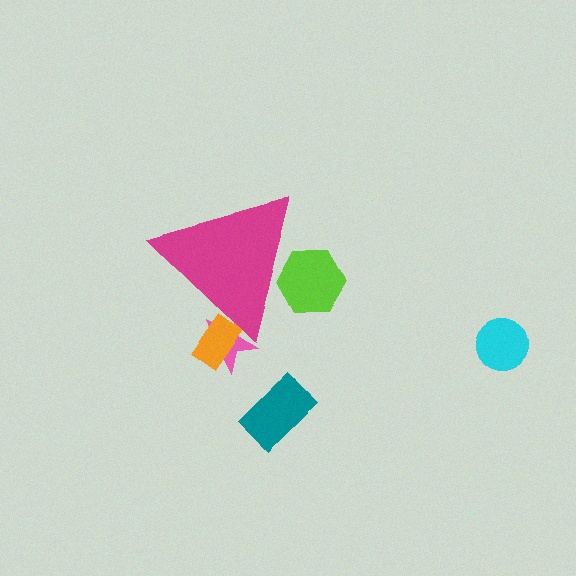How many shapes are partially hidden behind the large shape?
3 shapes are partially hidden.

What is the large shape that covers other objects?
A magenta triangle.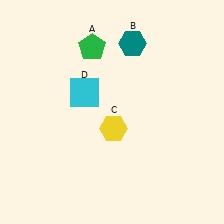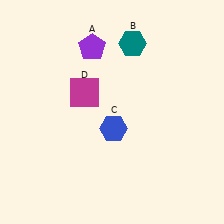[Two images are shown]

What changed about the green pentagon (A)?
In Image 1, A is green. In Image 2, it changed to purple.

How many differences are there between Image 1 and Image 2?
There are 3 differences between the two images.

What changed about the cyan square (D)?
In Image 1, D is cyan. In Image 2, it changed to magenta.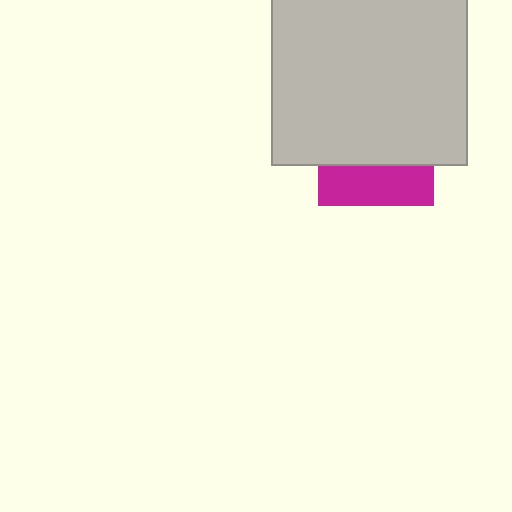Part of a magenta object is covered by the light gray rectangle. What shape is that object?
It is a square.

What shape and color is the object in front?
The object in front is a light gray rectangle.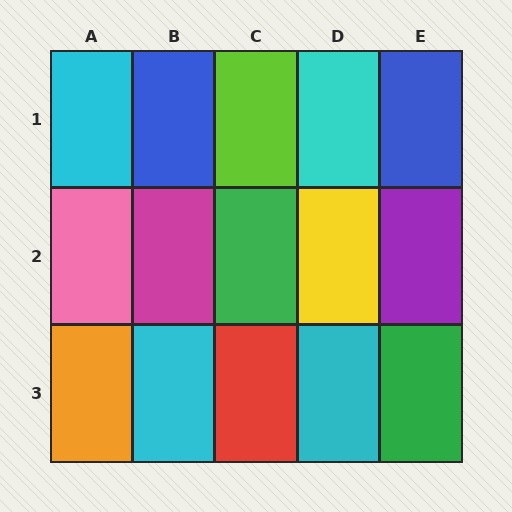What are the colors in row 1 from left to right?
Cyan, blue, lime, cyan, blue.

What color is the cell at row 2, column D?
Yellow.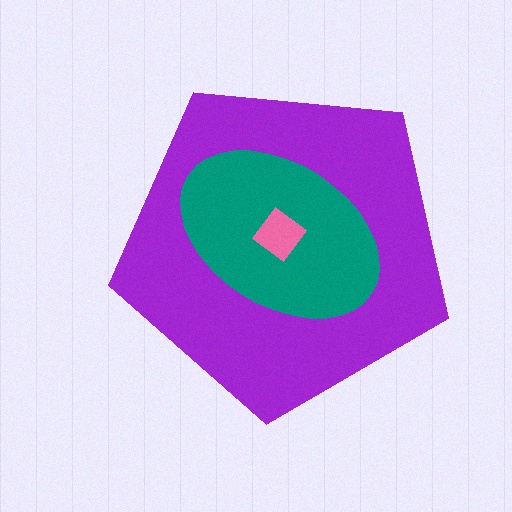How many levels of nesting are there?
3.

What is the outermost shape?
The purple pentagon.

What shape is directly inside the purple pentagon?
The teal ellipse.